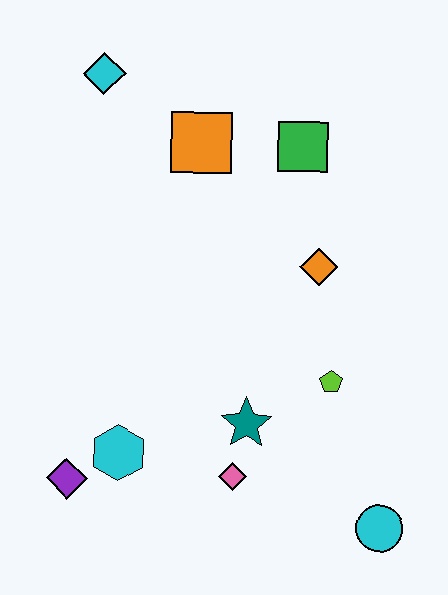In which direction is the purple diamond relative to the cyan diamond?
The purple diamond is below the cyan diamond.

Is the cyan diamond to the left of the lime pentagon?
Yes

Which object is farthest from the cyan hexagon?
The cyan diamond is farthest from the cyan hexagon.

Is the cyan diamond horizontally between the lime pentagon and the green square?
No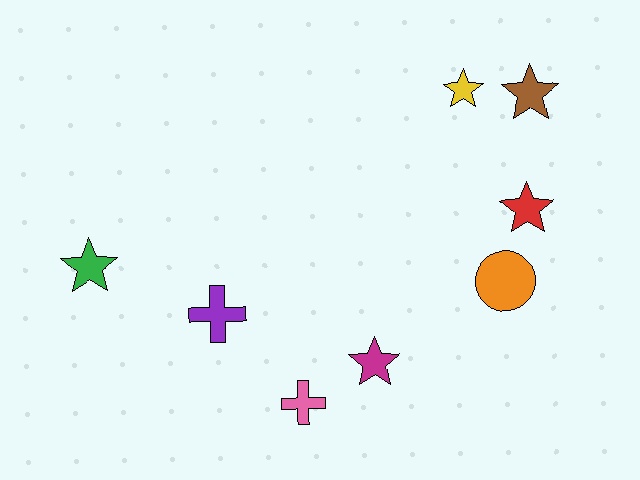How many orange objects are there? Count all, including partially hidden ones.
There is 1 orange object.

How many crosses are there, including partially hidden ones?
There are 2 crosses.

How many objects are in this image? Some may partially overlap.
There are 8 objects.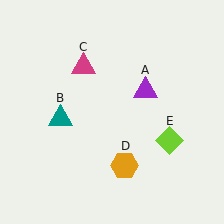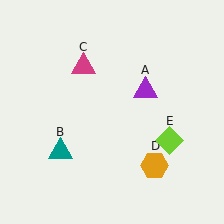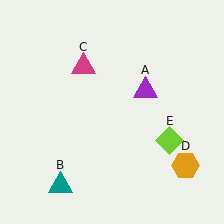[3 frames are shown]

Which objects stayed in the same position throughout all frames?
Purple triangle (object A) and magenta triangle (object C) and lime diamond (object E) remained stationary.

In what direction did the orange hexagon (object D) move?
The orange hexagon (object D) moved right.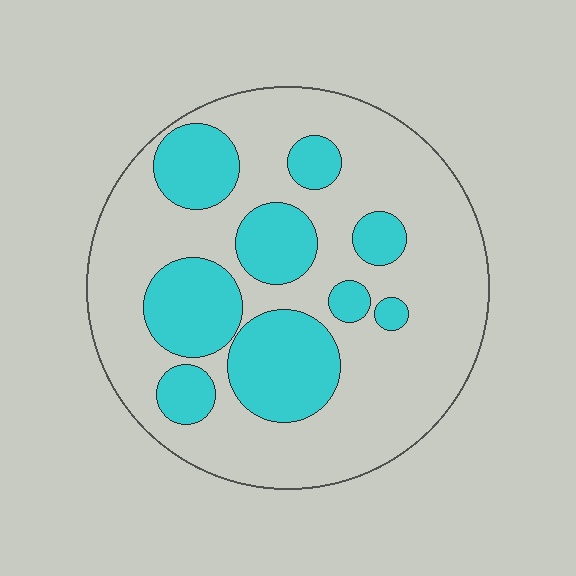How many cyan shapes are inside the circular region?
9.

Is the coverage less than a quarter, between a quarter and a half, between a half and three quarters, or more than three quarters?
Between a quarter and a half.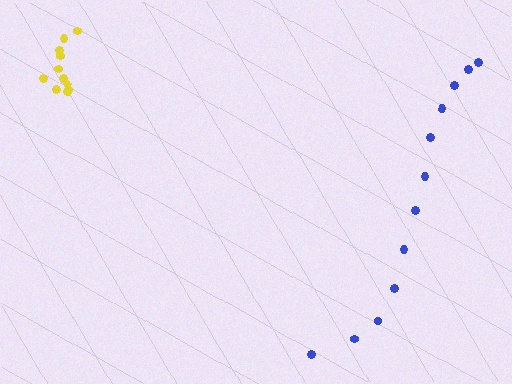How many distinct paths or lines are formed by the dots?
There are 2 distinct paths.